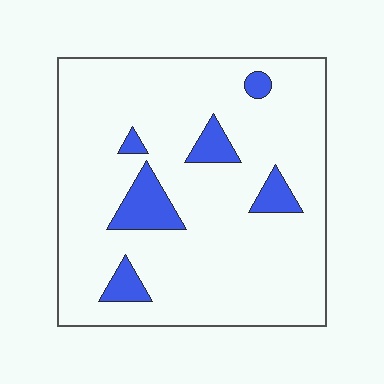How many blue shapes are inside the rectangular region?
6.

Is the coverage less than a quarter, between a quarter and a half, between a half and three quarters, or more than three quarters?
Less than a quarter.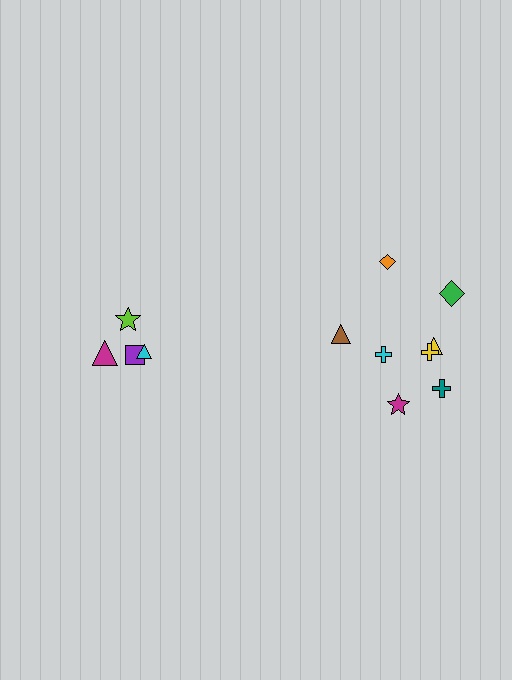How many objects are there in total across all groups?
There are 12 objects.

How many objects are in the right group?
There are 8 objects.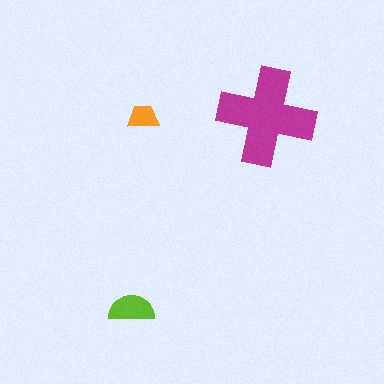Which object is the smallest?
The orange trapezoid.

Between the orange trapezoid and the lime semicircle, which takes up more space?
The lime semicircle.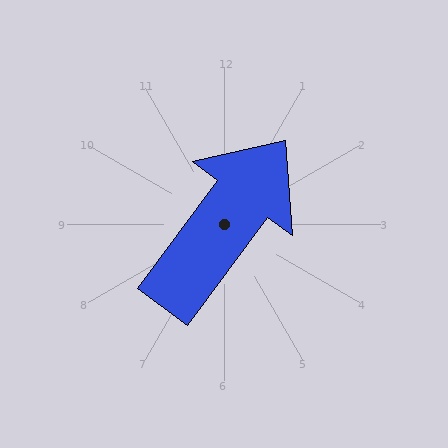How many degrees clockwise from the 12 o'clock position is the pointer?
Approximately 36 degrees.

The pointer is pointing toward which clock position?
Roughly 1 o'clock.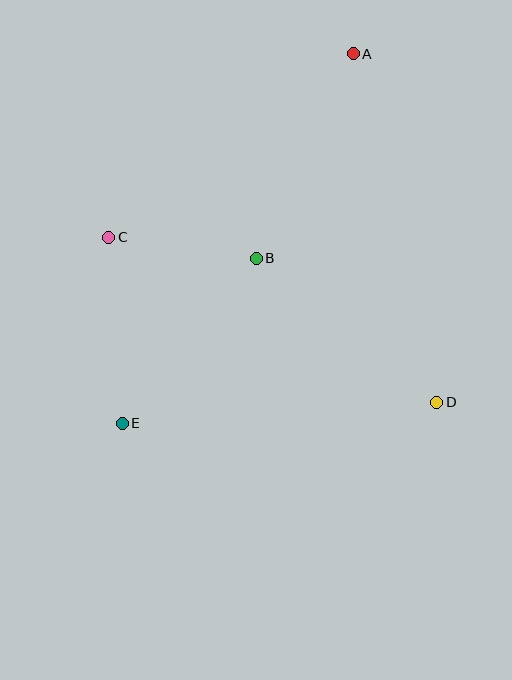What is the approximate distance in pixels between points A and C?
The distance between A and C is approximately 305 pixels.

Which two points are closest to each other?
Points B and C are closest to each other.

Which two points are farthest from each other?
Points A and E are farthest from each other.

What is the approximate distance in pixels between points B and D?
The distance between B and D is approximately 231 pixels.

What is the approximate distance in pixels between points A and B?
The distance between A and B is approximately 226 pixels.